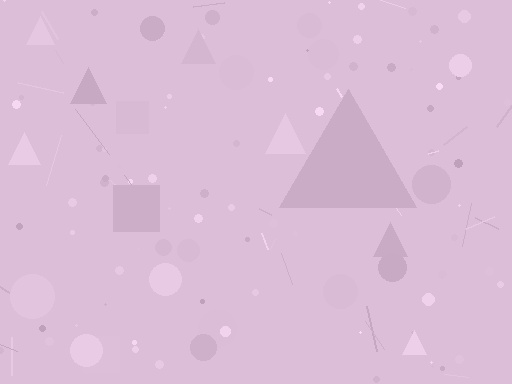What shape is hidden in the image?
A triangle is hidden in the image.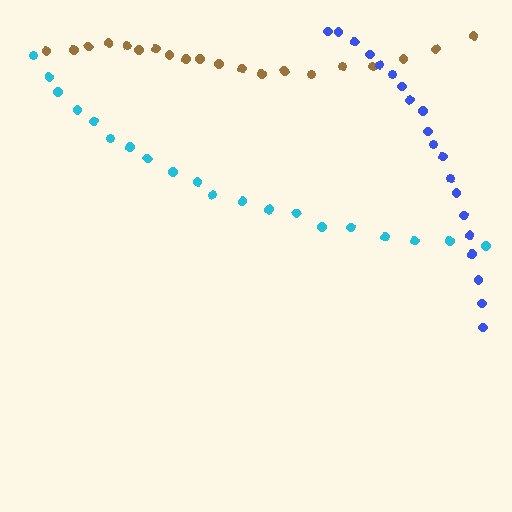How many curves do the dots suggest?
There are 3 distinct paths.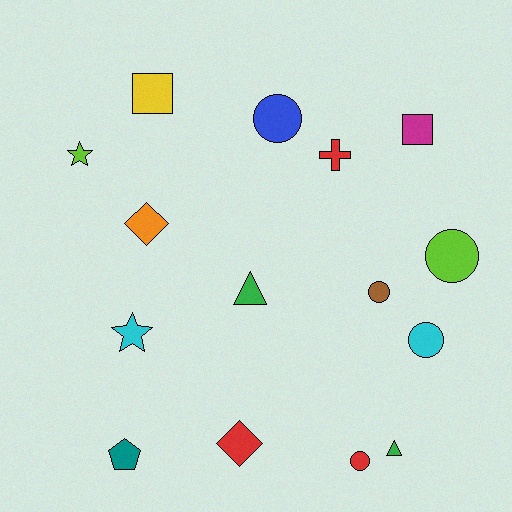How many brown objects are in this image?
There is 1 brown object.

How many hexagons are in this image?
There are no hexagons.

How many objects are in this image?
There are 15 objects.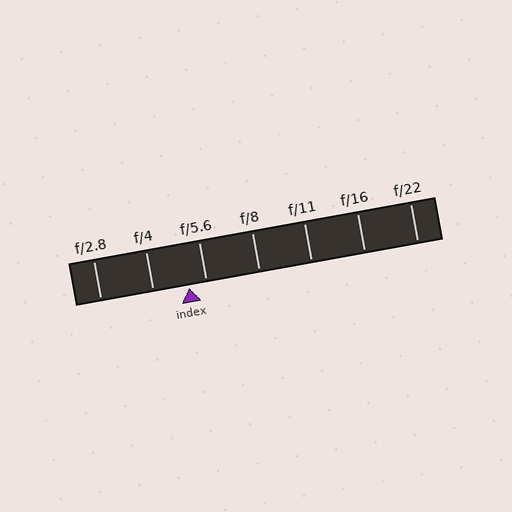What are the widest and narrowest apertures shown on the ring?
The widest aperture shown is f/2.8 and the narrowest is f/22.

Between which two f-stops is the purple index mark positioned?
The index mark is between f/4 and f/5.6.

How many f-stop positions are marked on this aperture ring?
There are 7 f-stop positions marked.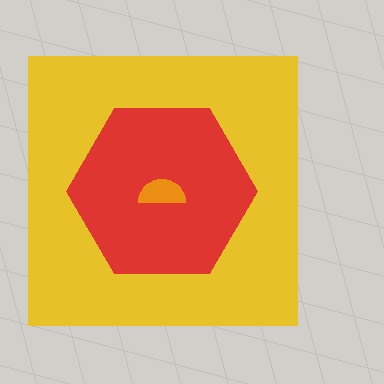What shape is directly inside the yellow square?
The red hexagon.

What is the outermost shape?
The yellow square.